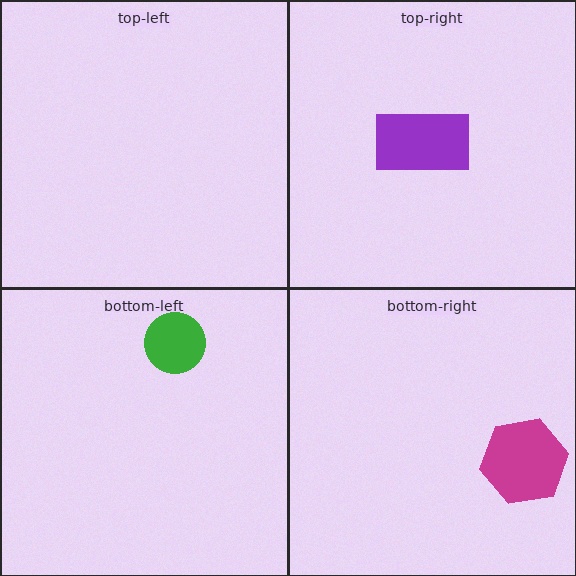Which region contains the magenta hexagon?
The bottom-right region.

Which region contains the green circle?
The bottom-left region.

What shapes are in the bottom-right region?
The magenta hexagon.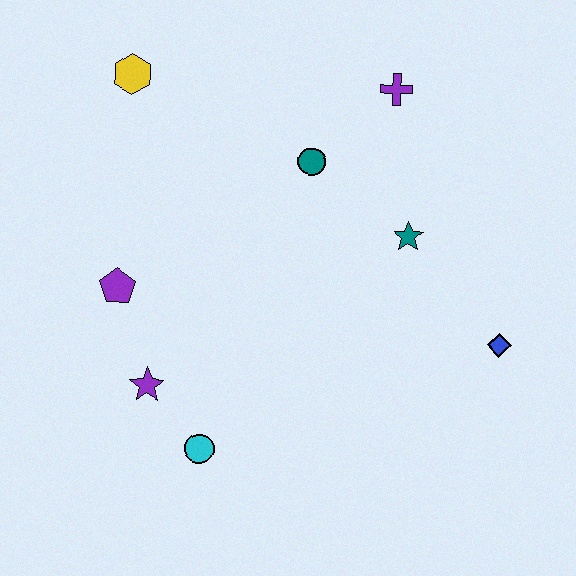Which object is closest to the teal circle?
The purple cross is closest to the teal circle.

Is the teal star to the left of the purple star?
No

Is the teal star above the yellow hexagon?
No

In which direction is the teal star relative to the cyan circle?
The teal star is above the cyan circle.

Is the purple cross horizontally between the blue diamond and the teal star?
No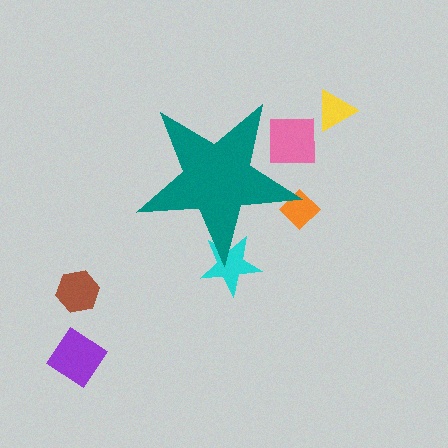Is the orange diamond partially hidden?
Yes, the orange diamond is partially hidden behind the teal star.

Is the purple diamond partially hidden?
No, the purple diamond is fully visible.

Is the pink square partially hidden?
Yes, the pink square is partially hidden behind the teal star.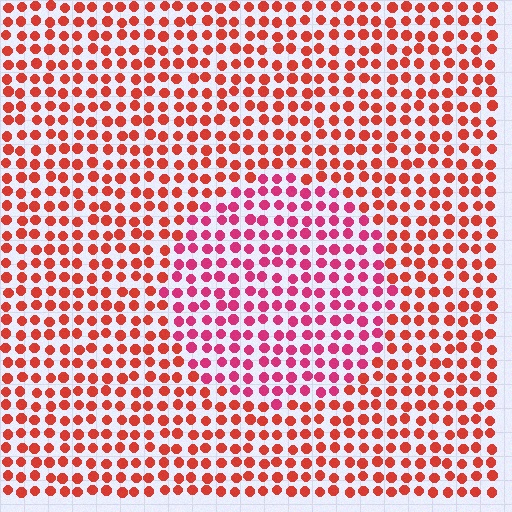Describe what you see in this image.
The image is filled with small red elements in a uniform arrangement. A circle-shaped region is visible where the elements are tinted to a slightly different hue, forming a subtle color boundary.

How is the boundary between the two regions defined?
The boundary is defined purely by a slight shift in hue (about 30 degrees). Spacing, size, and orientation are identical on both sides.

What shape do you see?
I see a circle.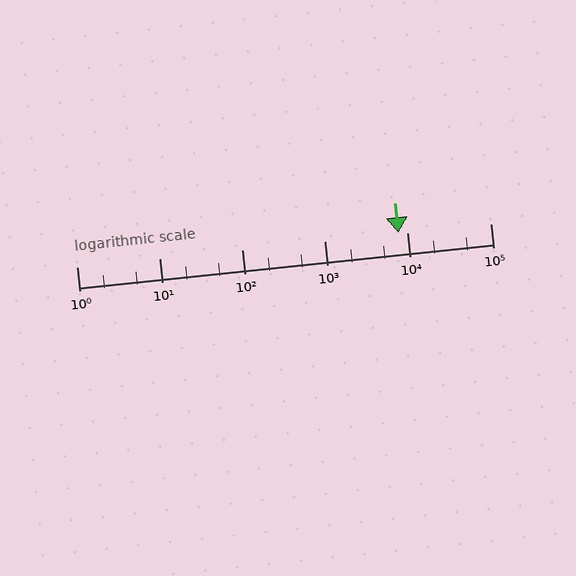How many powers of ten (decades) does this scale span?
The scale spans 5 decades, from 1 to 100000.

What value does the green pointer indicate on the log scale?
The pointer indicates approximately 7800.